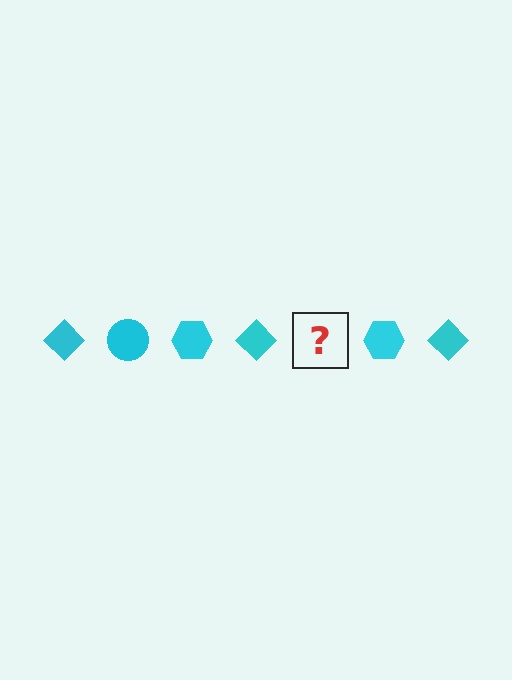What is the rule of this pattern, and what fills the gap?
The rule is that the pattern cycles through diamond, circle, hexagon shapes in cyan. The gap should be filled with a cyan circle.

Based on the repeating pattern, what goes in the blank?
The blank should be a cyan circle.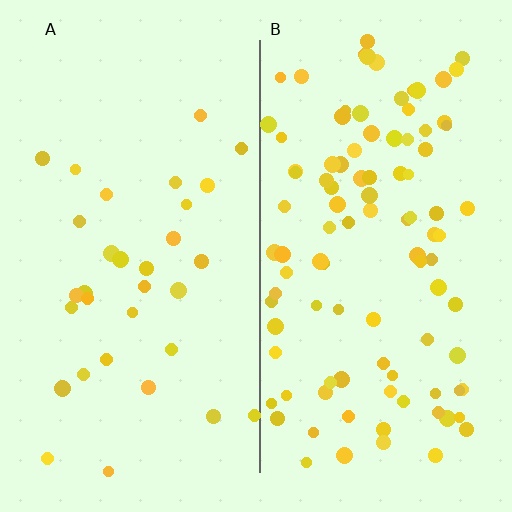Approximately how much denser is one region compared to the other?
Approximately 3.2× — region B over region A.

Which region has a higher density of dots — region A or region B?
B (the right).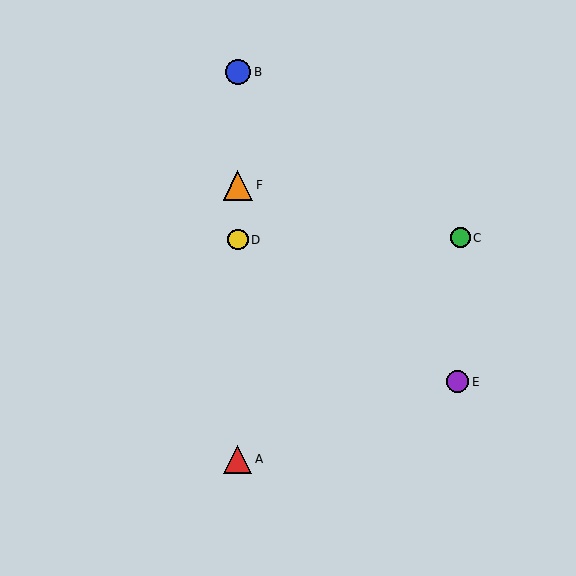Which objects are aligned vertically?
Objects A, B, D, F are aligned vertically.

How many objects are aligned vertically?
4 objects (A, B, D, F) are aligned vertically.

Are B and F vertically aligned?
Yes, both are at x≈238.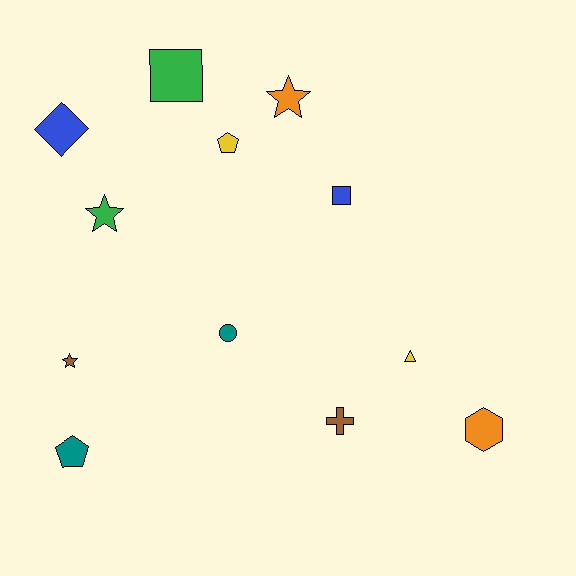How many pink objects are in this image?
There are no pink objects.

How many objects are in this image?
There are 12 objects.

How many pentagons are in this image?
There are 2 pentagons.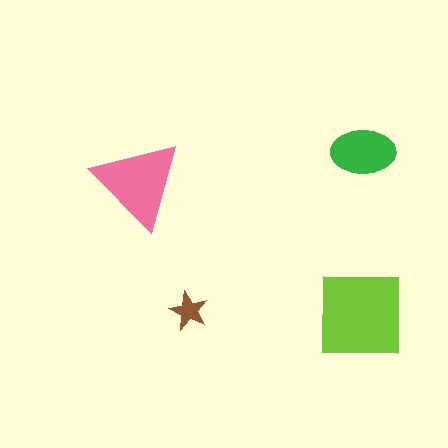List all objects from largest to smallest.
The lime square, the pink triangle, the green ellipse, the brown star.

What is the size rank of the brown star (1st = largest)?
4th.